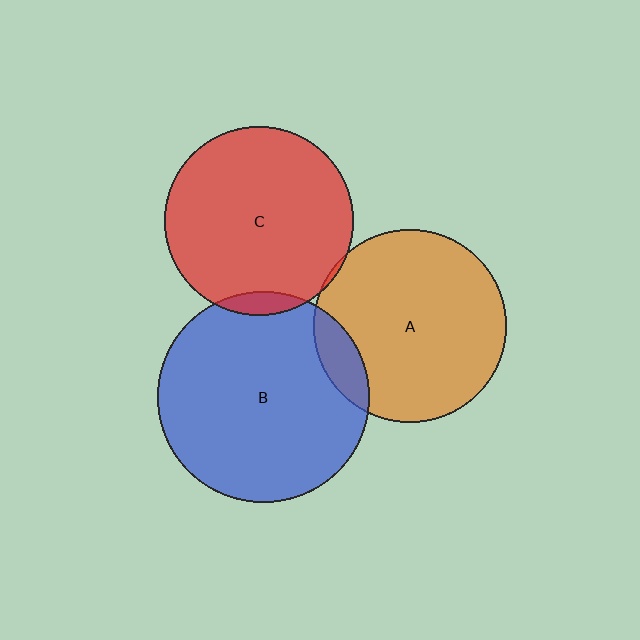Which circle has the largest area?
Circle B (blue).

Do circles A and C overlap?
Yes.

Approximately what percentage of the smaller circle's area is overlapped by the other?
Approximately 5%.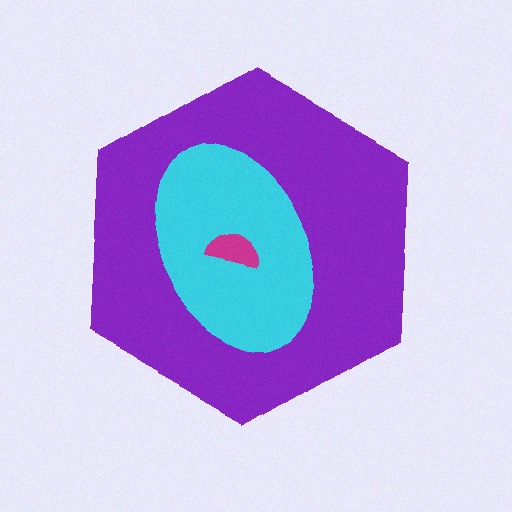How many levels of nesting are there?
3.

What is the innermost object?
The magenta semicircle.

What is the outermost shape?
The purple hexagon.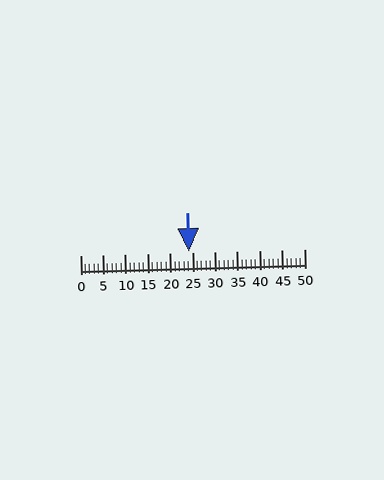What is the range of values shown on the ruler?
The ruler shows values from 0 to 50.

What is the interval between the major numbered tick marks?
The major tick marks are spaced 5 units apart.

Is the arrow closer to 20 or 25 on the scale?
The arrow is closer to 25.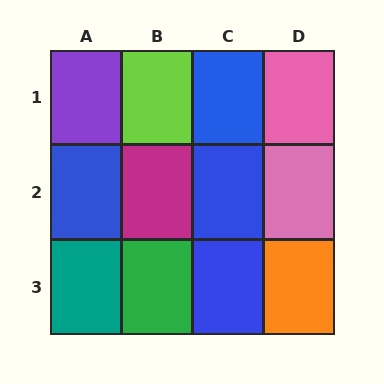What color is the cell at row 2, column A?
Blue.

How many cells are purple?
1 cell is purple.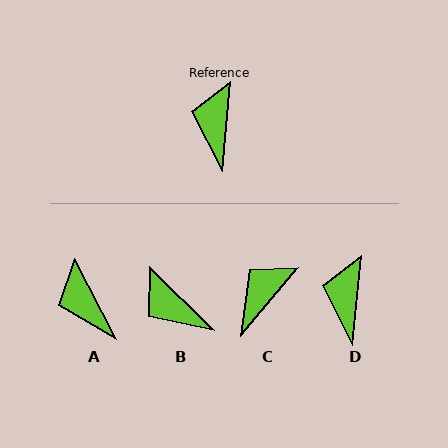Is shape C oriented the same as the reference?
No, it is off by about 35 degrees.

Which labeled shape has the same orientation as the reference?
D.